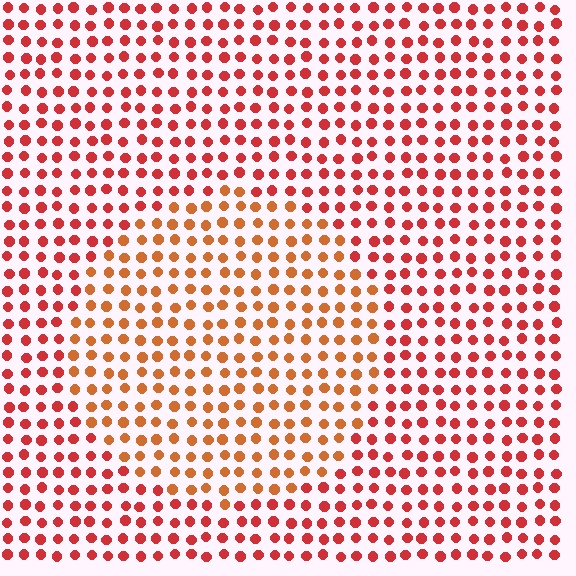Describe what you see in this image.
The image is filled with small red elements in a uniform arrangement. A circle-shaped region is visible where the elements are tinted to a slightly different hue, forming a subtle color boundary.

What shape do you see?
I see a circle.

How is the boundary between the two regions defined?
The boundary is defined purely by a slight shift in hue (about 25 degrees). Spacing, size, and orientation are identical on both sides.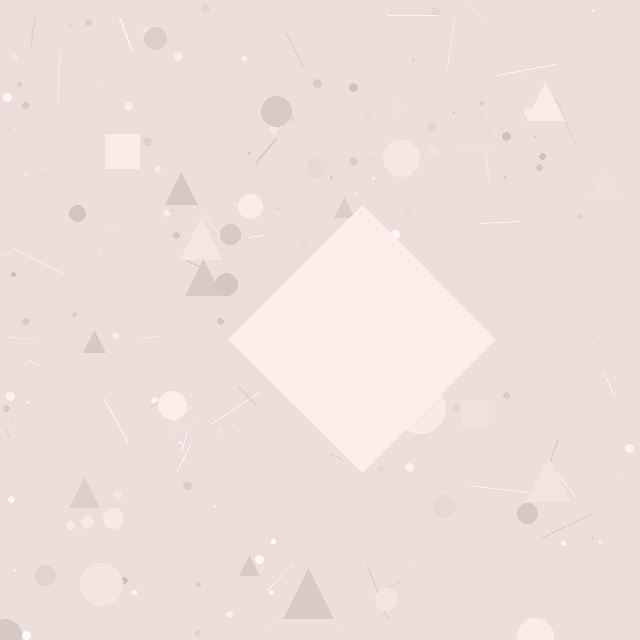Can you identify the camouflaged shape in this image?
The camouflaged shape is a diamond.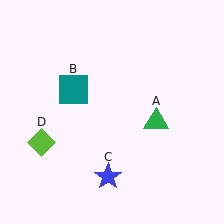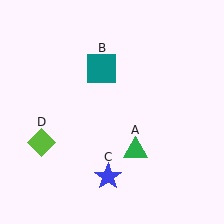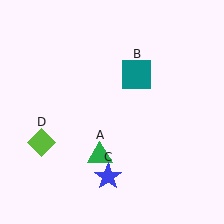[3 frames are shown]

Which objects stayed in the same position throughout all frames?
Blue star (object C) and lime diamond (object D) remained stationary.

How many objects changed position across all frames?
2 objects changed position: green triangle (object A), teal square (object B).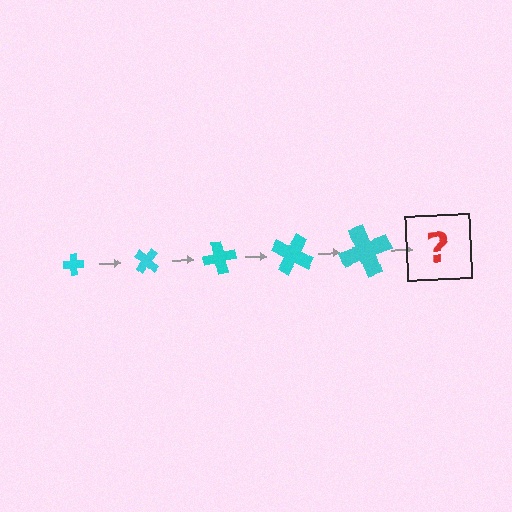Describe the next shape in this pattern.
It should be a cross, larger than the previous one and rotated 200 degrees from the start.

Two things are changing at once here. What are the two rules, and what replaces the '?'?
The two rules are that the cross grows larger each step and it rotates 40 degrees each step. The '?' should be a cross, larger than the previous one and rotated 200 degrees from the start.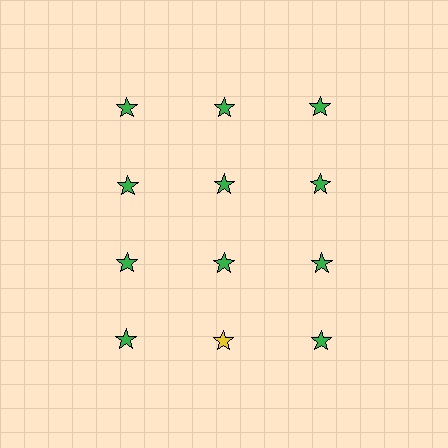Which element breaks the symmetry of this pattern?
The yellow star in the fourth row, second from left column breaks the symmetry. All other shapes are green stars.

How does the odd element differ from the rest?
It has a different color: yellow instead of green.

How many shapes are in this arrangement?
There are 12 shapes arranged in a grid pattern.